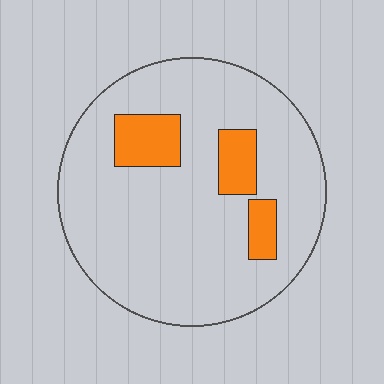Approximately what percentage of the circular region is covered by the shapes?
Approximately 15%.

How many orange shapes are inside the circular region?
3.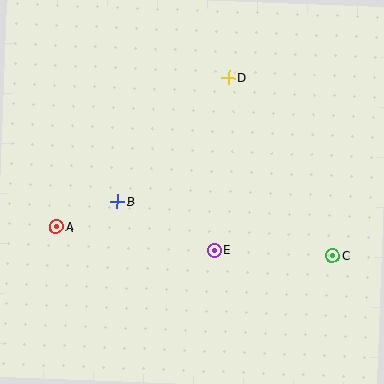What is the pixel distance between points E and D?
The distance between E and D is 173 pixels.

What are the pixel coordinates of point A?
Point A is at (56, 227).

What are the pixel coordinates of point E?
Point E is at (214, 250).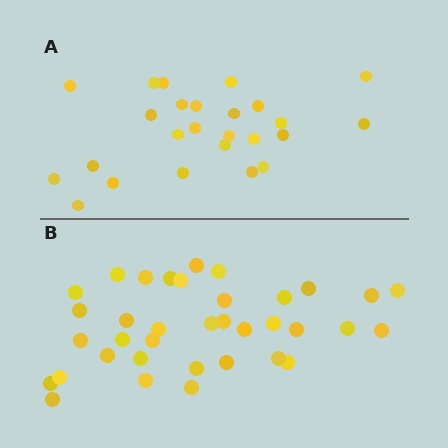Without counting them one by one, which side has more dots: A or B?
Region B (the bottom region) has more dots.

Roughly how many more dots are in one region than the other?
Region B has roughly 12 or so more dots than region A.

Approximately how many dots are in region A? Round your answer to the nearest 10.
About 20 dots. (The exact count is 25, which rounds to 20.)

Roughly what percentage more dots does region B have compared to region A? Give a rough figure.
About 45% more.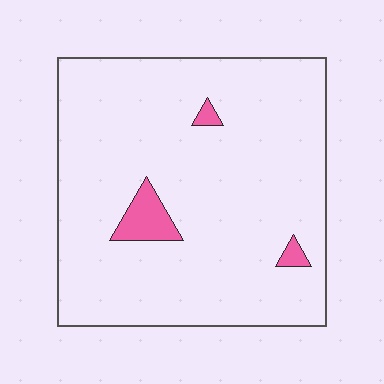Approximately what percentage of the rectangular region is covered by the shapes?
Approximately 5%.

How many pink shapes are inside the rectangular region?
3.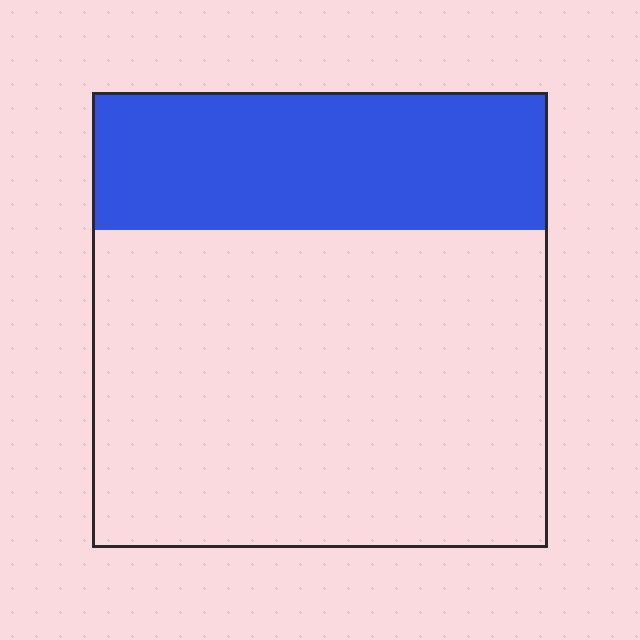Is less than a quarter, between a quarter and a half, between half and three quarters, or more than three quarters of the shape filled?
Between a quarter and a half.